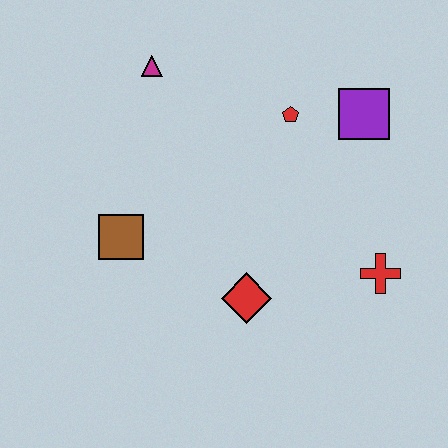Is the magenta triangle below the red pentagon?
No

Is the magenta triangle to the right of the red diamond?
No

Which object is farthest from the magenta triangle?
The red cross is farthest from the magenta triangle.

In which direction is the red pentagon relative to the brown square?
The red pentagon is to the right of the brown square.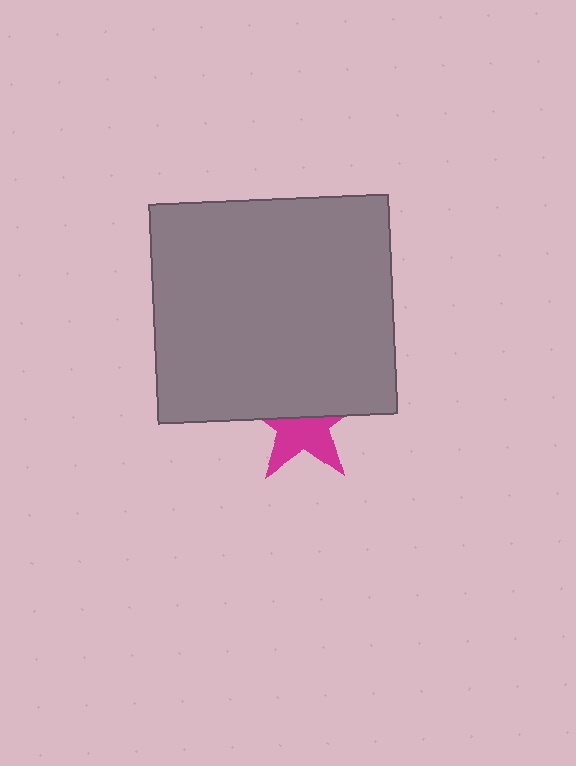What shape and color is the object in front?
The object in front is a gray rectangle.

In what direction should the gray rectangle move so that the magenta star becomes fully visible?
The gray rectangle should move up. That is the shortest direction to clear the overlap and leave the magenta star fully visible.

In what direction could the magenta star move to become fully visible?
The magenta star could move down. That would shift it out from behind the gray rectangle entirely.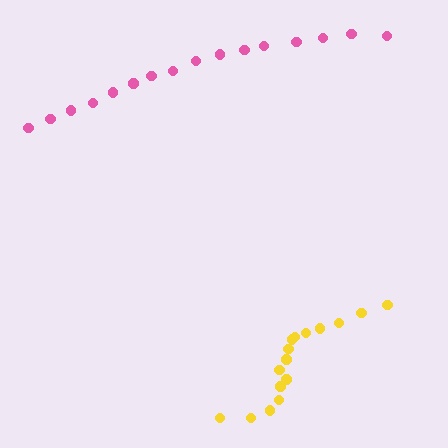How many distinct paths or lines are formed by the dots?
There are 2 distinct paths.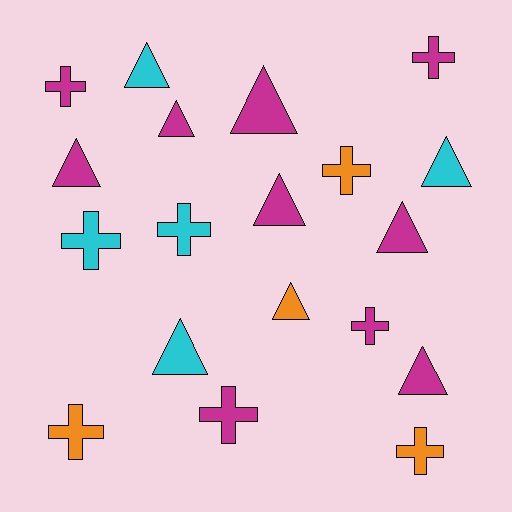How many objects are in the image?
There are 19 objects.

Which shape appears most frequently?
Triangle, with 10 objects.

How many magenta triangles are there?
There are 6 magenta triangles.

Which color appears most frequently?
Magenta, with 10 objects.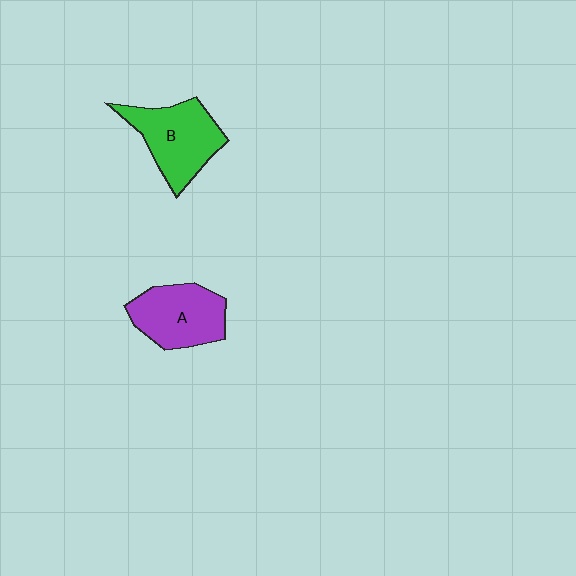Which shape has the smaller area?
Shape A (purple).